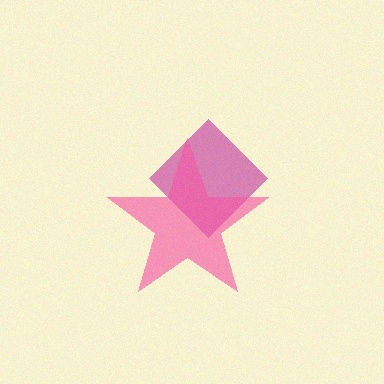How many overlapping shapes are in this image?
There are 2 overlapping shapes in the image.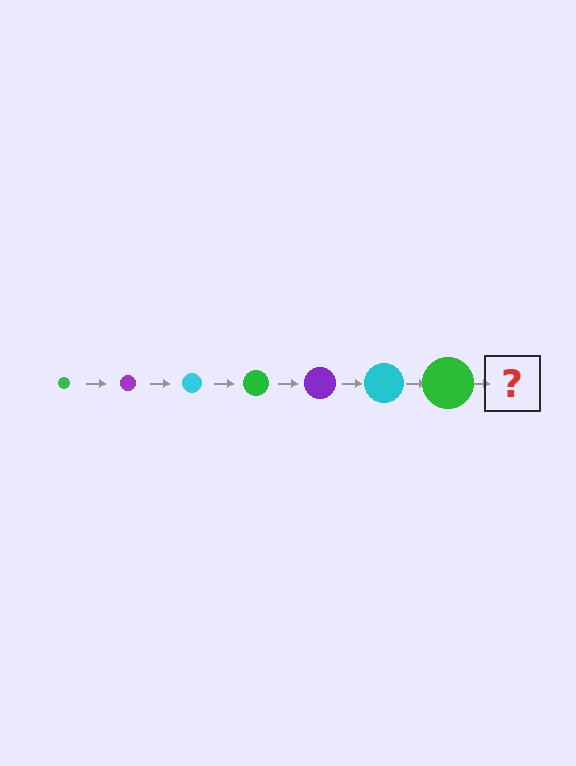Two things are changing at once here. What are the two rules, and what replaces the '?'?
The two rules are that the circle grows larger each step and the color cycles through green, purple, and cyan. The '?' should be a purple circle, larger than the previous one.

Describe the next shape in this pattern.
It should be a purple circle, larger than the previous one.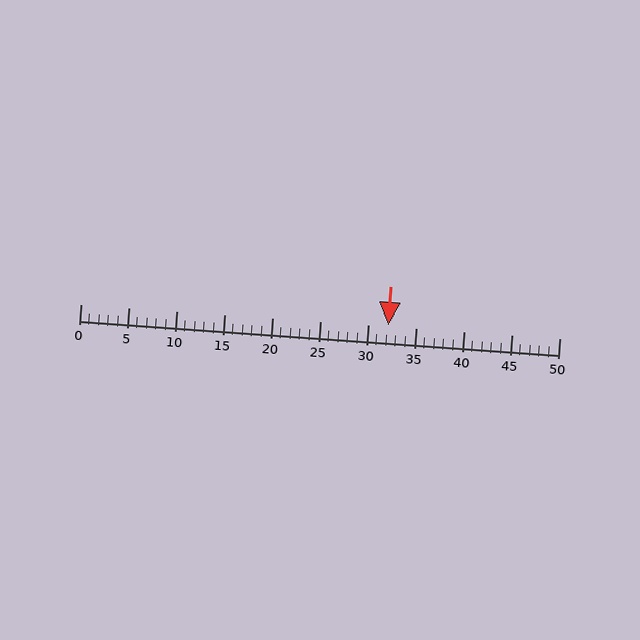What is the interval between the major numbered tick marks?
The major tick marks are spaced 5 units apart.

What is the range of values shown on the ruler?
The ruler shows values from 0 to 50.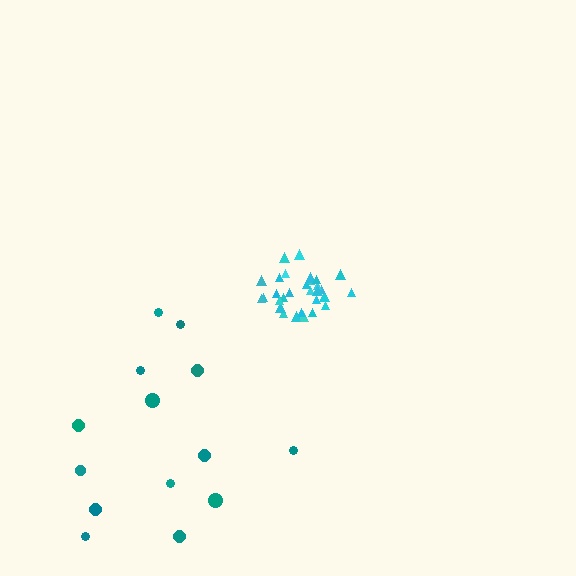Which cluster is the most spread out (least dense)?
Teal.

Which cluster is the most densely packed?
Cyan.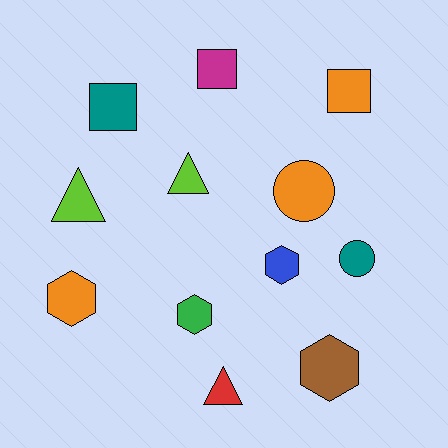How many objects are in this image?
There are 12 objects.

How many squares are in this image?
There are 3 squares.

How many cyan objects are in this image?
There are no cyan objects.